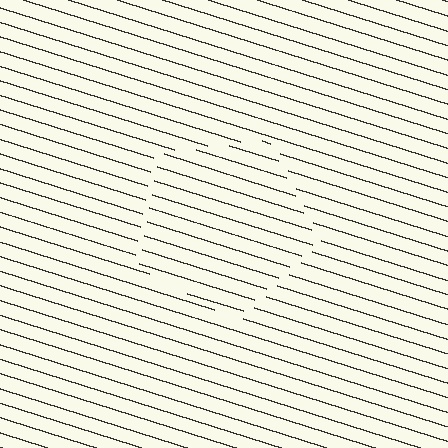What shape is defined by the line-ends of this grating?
An illusory pentagon. The interior of the shape contains the same grating, shifted by half a period — the contour is defined by the phase discontinuity where line-ends from the inner and outer gratings abut.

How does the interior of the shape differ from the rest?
The interior of the shape contains the same grating, shifted by half a period — the contour is defined by the phase discontinuity where line-ends from the inner and outer gratings abut.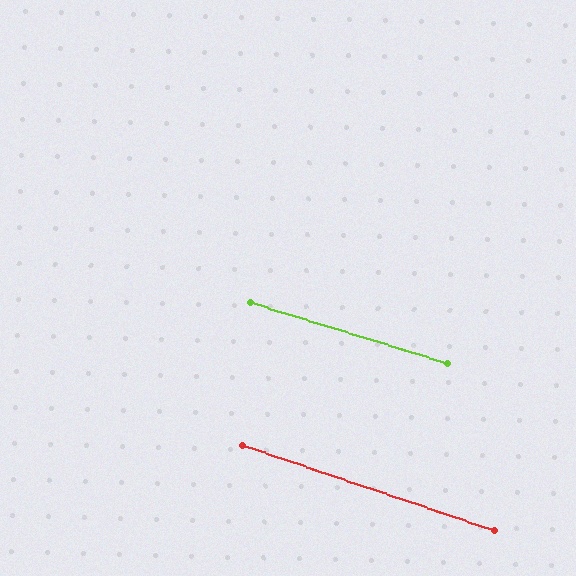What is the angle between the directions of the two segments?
Approximately 2 degrees.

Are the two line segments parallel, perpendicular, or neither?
Parallel — their directions differ by only 1.6°.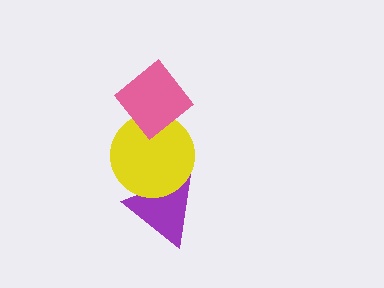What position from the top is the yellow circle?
The yellow circle is 2nd from the top.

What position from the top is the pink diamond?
The pink diamond is 1st from the top.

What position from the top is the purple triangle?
The purple triangle is 3rd from the top.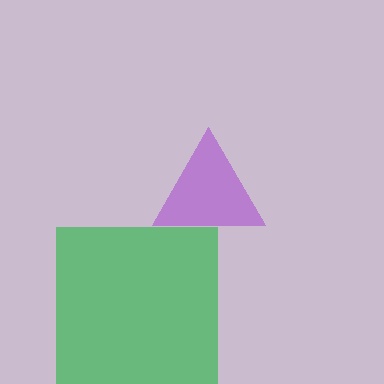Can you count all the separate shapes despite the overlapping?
Yes, there are 2 separate shapes.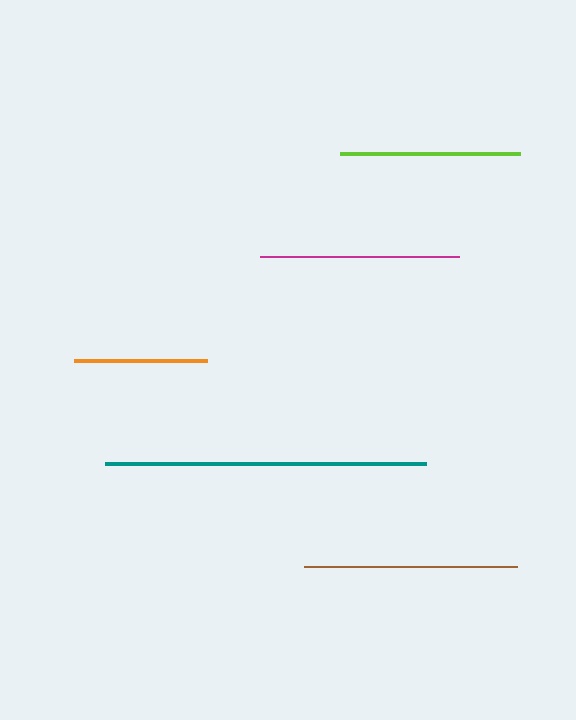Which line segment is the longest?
The teal line is the longest at approximately 321 pixels.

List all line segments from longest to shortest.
From longest to shortest: teal, brown, magenta, lime, orange.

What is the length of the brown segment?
The brown segment is approximately 213 pixels long.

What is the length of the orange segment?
The orange segment is approximately 133 pixels long.